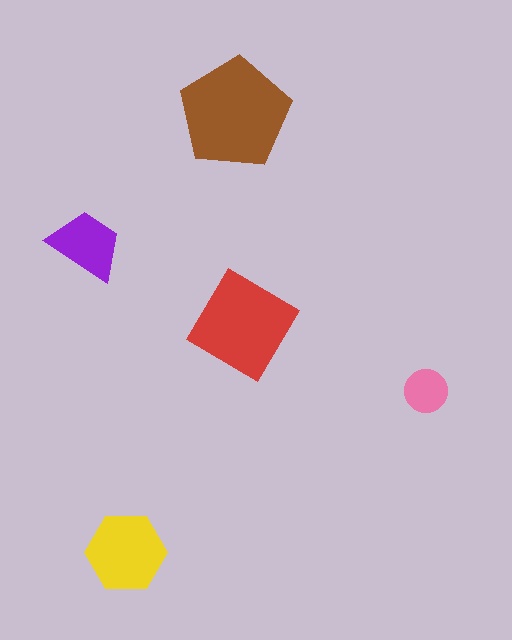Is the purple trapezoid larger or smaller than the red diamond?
Smaller.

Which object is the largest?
The brown pentagon.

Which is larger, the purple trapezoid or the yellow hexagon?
The yellow hexagon.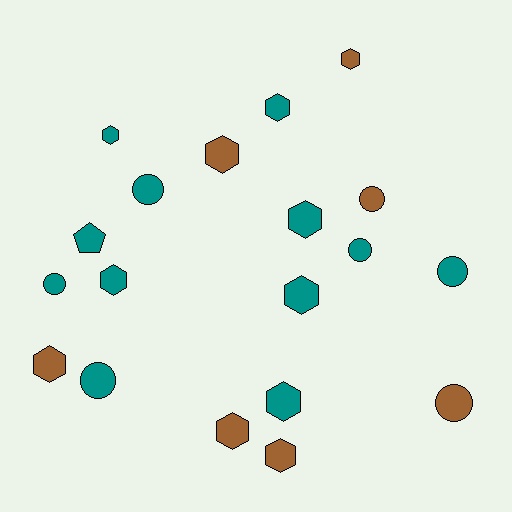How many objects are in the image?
There are 19 objects.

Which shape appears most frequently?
Hexagon, with 11 objects.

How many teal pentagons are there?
There is 1 teal pentagon.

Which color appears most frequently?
Teal, with 12 objects.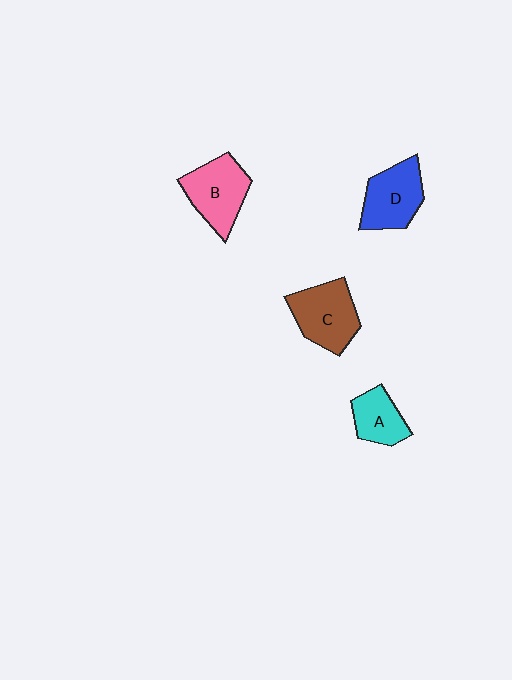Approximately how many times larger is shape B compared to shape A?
Approximately 1.5 times.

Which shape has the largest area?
Shape C (brown).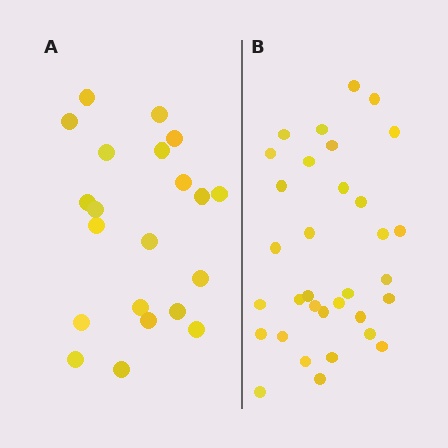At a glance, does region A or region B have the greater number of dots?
Region B (the right region) has more dots.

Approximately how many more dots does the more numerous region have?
Region B has roughly 12 or so more dots than region A.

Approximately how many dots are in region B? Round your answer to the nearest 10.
About 30 dots. (The exact count is 33, which rounds to 30.)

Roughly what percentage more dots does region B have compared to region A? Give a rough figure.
About 55% more.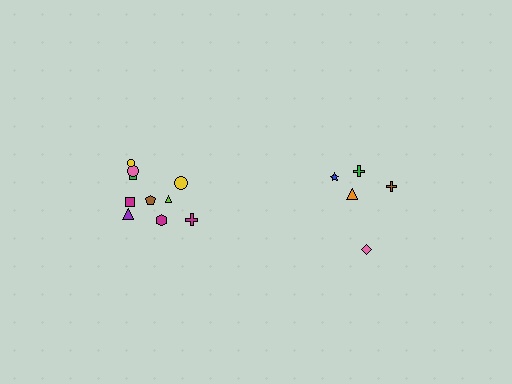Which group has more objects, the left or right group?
The left group.